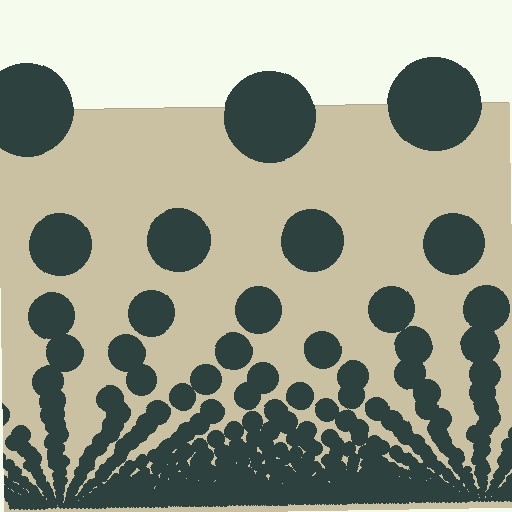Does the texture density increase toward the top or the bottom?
Density increases toward the bottom.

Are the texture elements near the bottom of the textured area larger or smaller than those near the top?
Smaller. The gradient is inverted — elements near the bottom are smaller and denser.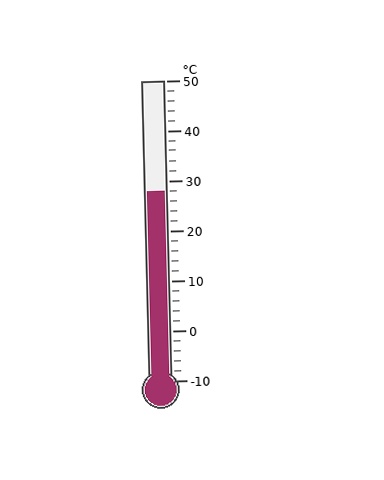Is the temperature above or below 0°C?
The temperature is above 0°C.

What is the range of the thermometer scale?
The thermometer scale ranges from -10°C to 50°C.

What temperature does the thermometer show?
The thermometer shows approximately 28°C.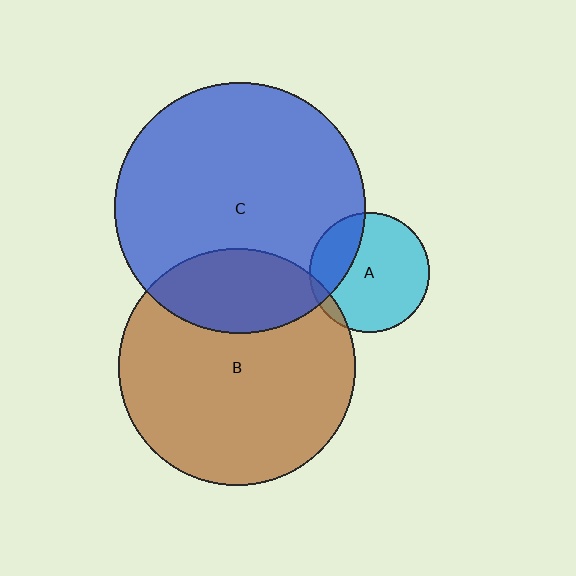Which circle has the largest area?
Circle C (blue).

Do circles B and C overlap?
Yes.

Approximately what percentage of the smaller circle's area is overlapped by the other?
Approximately 25%.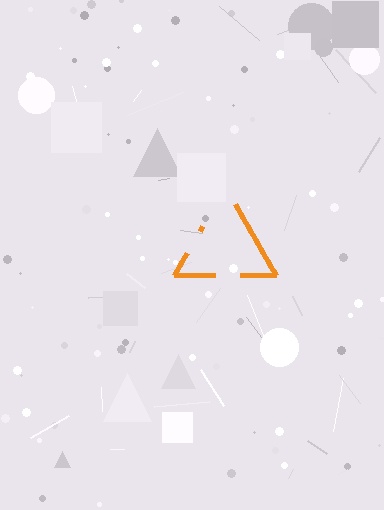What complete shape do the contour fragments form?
The contour fragments form a triangle.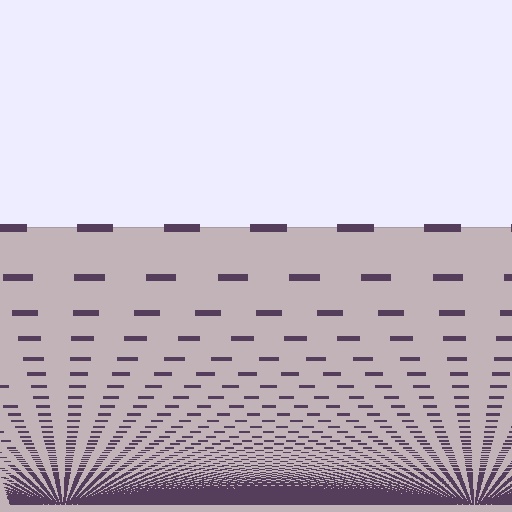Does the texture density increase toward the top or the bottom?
Density increases toward the bottom.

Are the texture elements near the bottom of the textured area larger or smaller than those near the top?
Smaller. The gradient is inverted — elements near the bottom are smaller and denser.